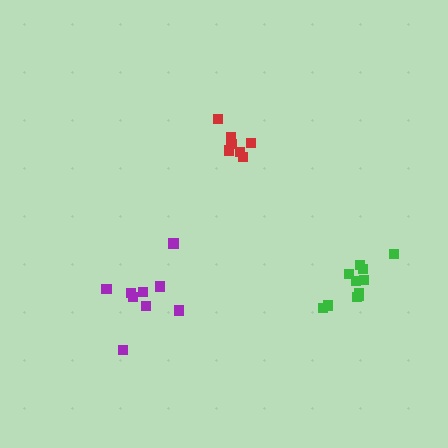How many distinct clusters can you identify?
There are 3 distinct clusters.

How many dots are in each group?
Group 1: 7 dots, Group 2: 11 dots, Group 3: 9 dots (27 total).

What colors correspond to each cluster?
The clusters are colored: red, green, purple.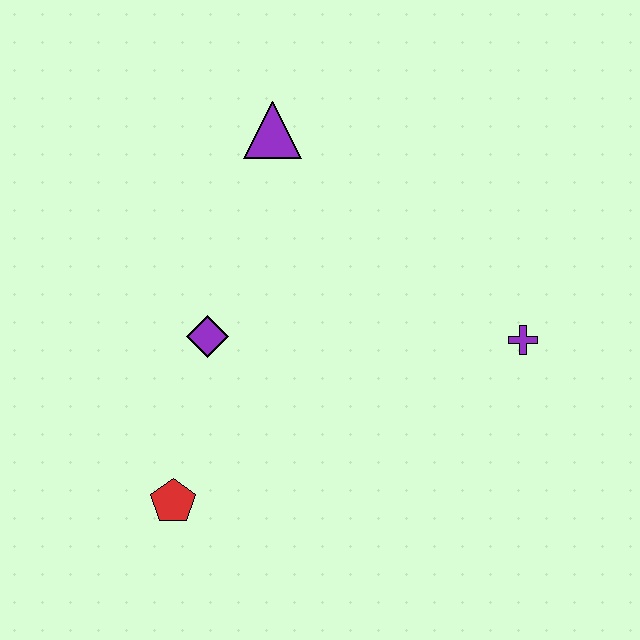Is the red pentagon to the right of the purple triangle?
No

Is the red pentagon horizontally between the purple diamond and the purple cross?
No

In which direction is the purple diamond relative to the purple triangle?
The purple diamond is below the purple triangle.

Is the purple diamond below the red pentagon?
No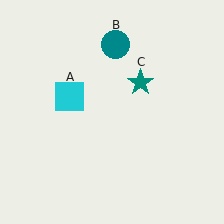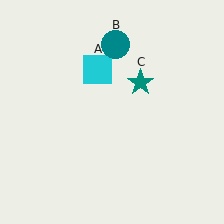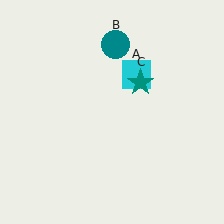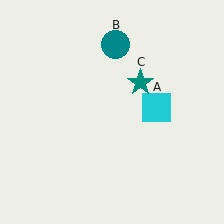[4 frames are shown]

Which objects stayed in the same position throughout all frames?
Teal circle (object B) and teal star (object C) remained stationary.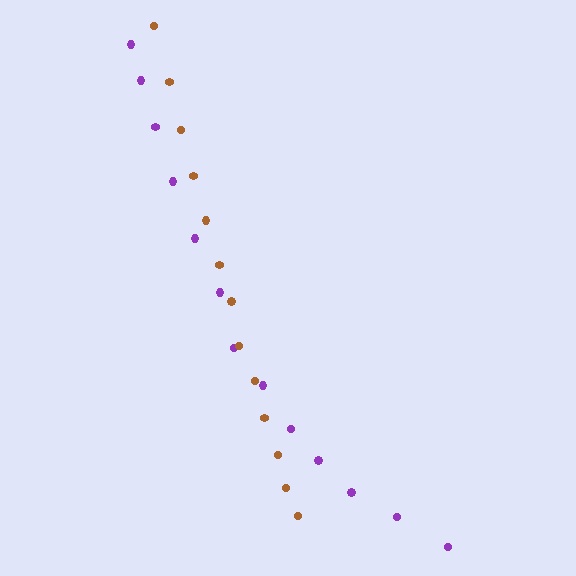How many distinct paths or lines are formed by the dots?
There are 2 distinct paths.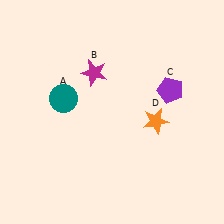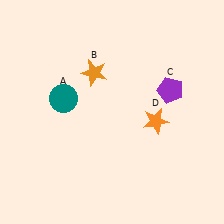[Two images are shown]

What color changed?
The star (B) changed from magenta in Image 1 to orange in Image 2.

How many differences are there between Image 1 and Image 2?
There is 1 difference between the two images.